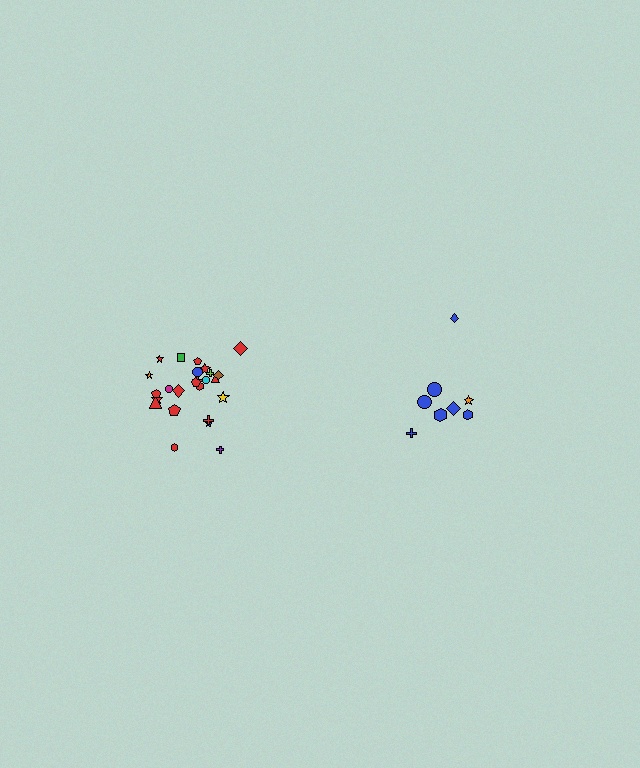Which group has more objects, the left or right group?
The left group.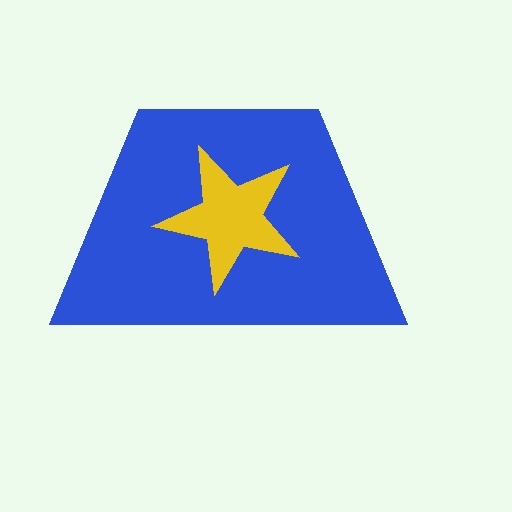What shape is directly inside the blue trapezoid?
The yellow star.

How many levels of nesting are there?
2.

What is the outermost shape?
The blue trapezoid.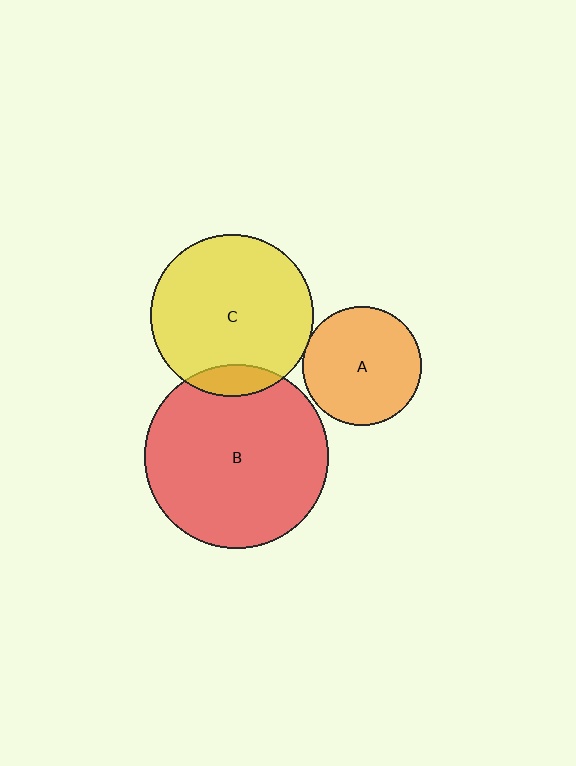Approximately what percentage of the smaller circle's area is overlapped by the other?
Approximately 5%.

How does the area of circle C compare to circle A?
Approximately 1.9 times.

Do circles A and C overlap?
Yes.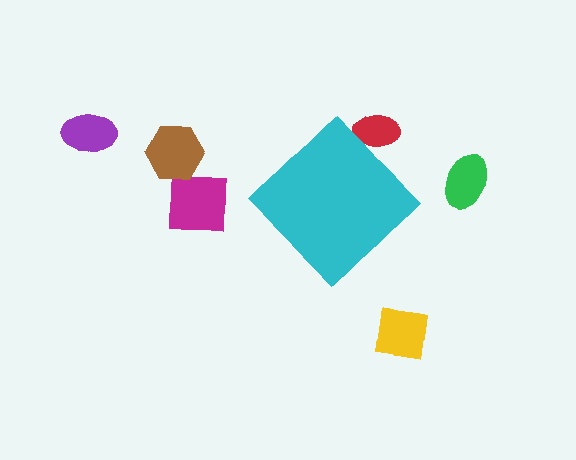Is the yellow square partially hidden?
No, the yellow square is fully visible.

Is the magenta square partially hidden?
No, the magenta square is fully visible.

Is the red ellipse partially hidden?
Yes, the red ellipse is partially hidden behind the cyan diamond.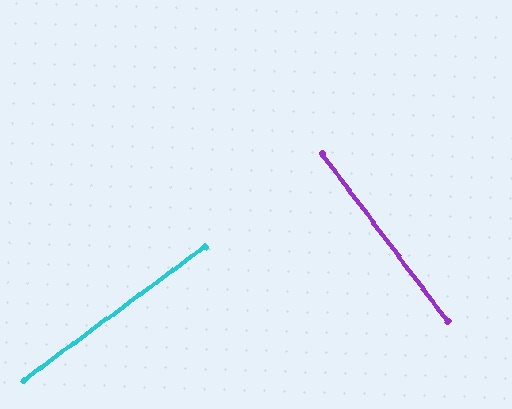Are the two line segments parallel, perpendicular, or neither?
Perpendicular — they meet at approximately 89°.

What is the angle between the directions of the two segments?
Approximately 89 degrees.